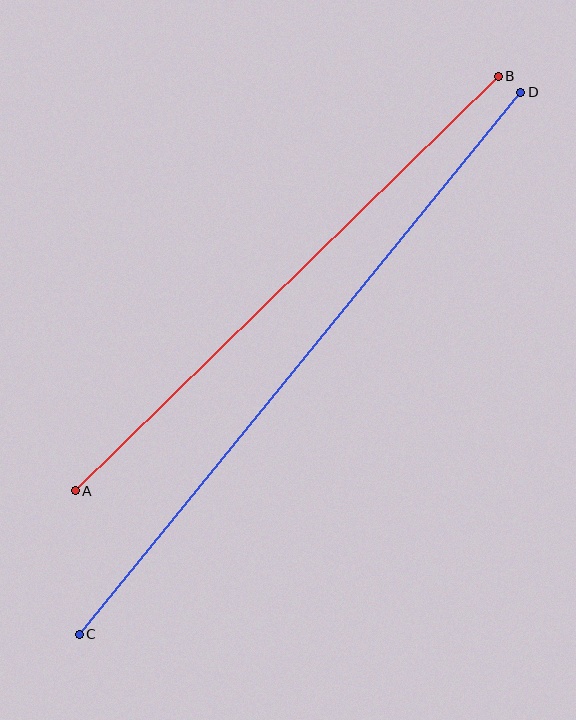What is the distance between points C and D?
The distance is approximately 699 pixels.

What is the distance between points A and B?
The distance is approximately 592 pixels.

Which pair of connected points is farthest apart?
Points C and D are farthest apart.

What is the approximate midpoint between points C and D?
The midpoint is at approximately (300, 363) pixels.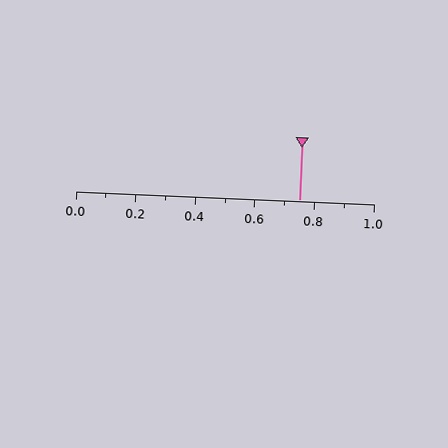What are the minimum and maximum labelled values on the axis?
The axis runs from 0.0 to 1.0.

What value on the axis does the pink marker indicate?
The marker indicates approximately 0.75.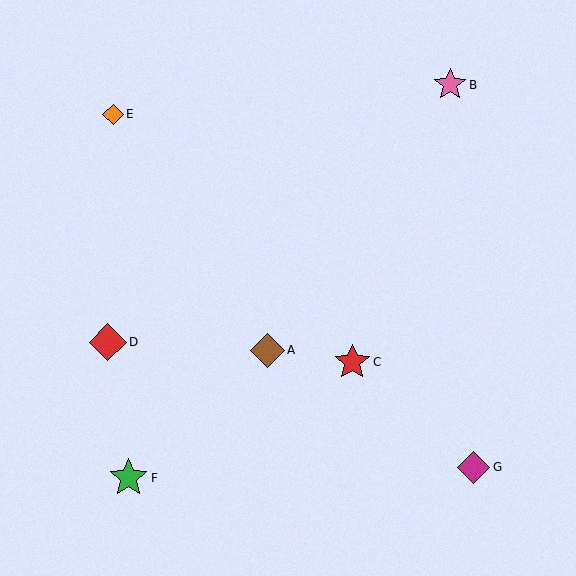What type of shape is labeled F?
Shape F is a green star.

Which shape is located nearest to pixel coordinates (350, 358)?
The red star (labeled C) at (352, 362) is nearest to that location.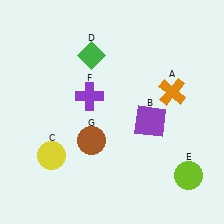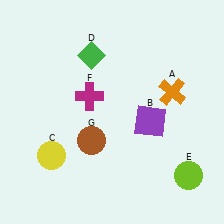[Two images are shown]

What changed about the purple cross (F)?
In Image 1, F is purple. In Image 2, it changed to magenta.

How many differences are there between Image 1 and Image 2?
There is 1 difference between the two images.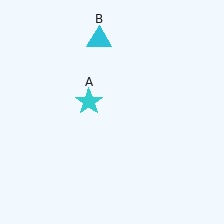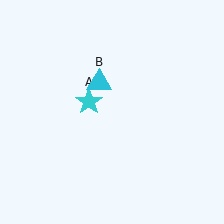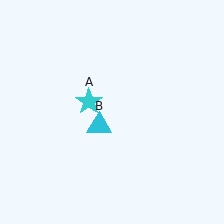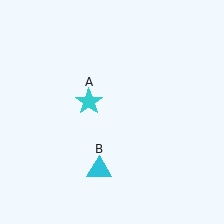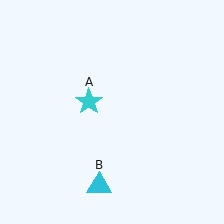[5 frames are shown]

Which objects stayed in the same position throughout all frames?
Cyan star (object A) remained stationary.